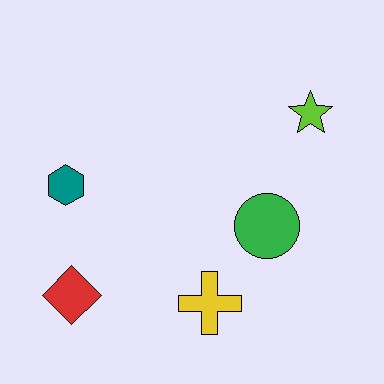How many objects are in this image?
There are 5 objects.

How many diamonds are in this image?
There is 1 diamond.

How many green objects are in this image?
There is 1 green object.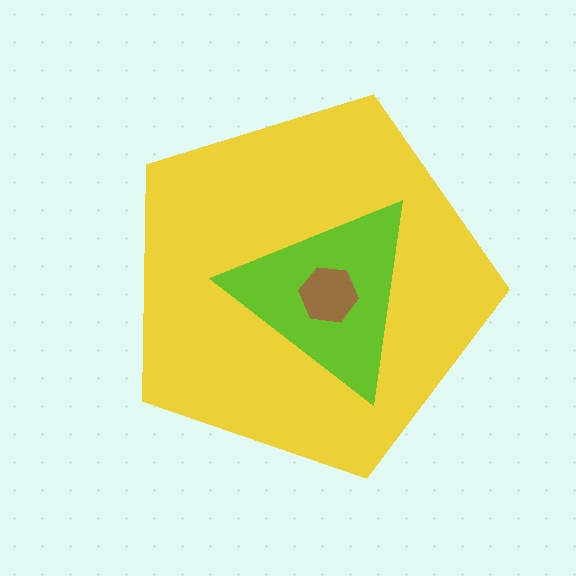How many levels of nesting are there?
3.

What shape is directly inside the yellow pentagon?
The lime triangle.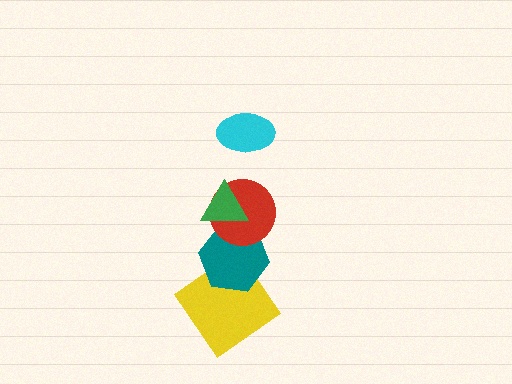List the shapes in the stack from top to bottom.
From top to bottom: the cyan ellipse, the green triangle, the red circle, the teal hexagon, the yellow diamond.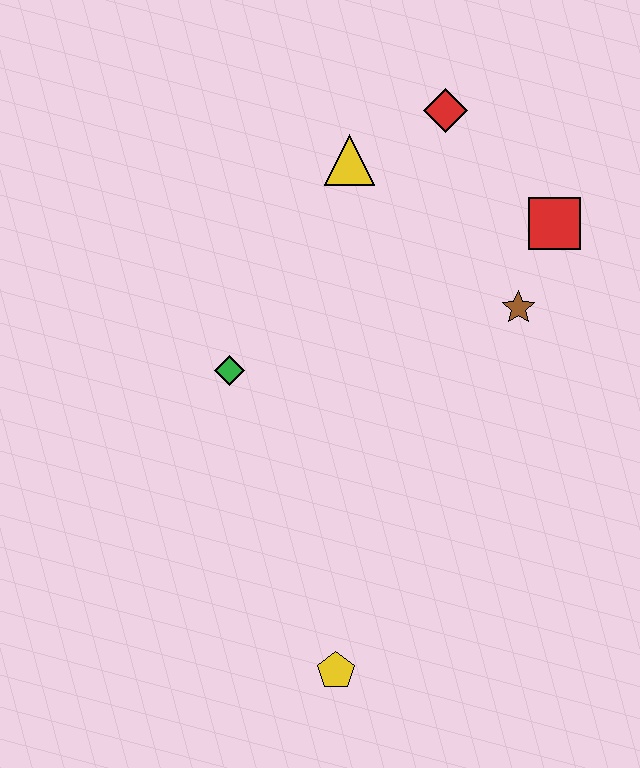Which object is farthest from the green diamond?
The red square is farthest from the green diamond.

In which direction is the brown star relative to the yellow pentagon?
The brown star is above the yellow pentagon.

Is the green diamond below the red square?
Yes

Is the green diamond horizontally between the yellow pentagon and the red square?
No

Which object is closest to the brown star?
The red square is closest to the brown star.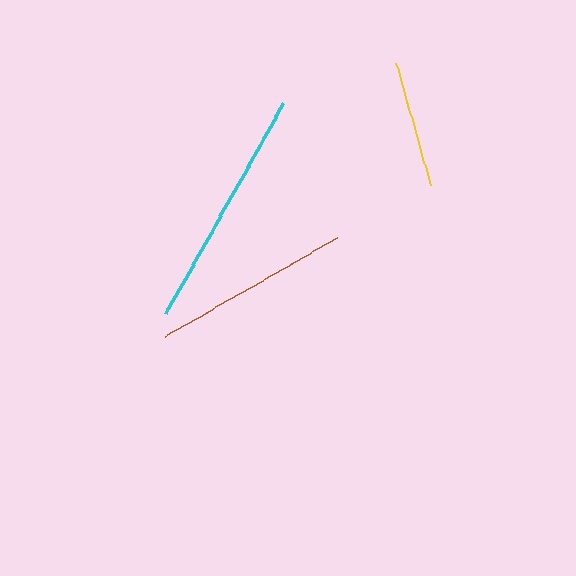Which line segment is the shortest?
The yellow line is the shortest at approximately 127 pixels.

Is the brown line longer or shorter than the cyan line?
The cyan line is longer than the brown line.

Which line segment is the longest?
The cyan line is the longest at approximately 241 pixels.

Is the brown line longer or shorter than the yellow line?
The brown line is longer than the yellow line.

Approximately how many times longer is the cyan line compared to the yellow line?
The cyan line is approximately 1.9 times the length of the yellow line.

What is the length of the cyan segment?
The cyan segment is approximately 241 pixels long.